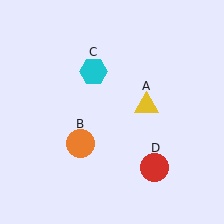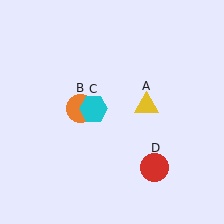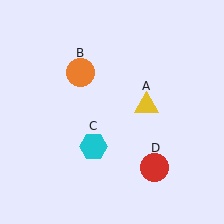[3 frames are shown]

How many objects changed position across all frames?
2 objects changed position: orange circle (object B), cyan hexagon (object C).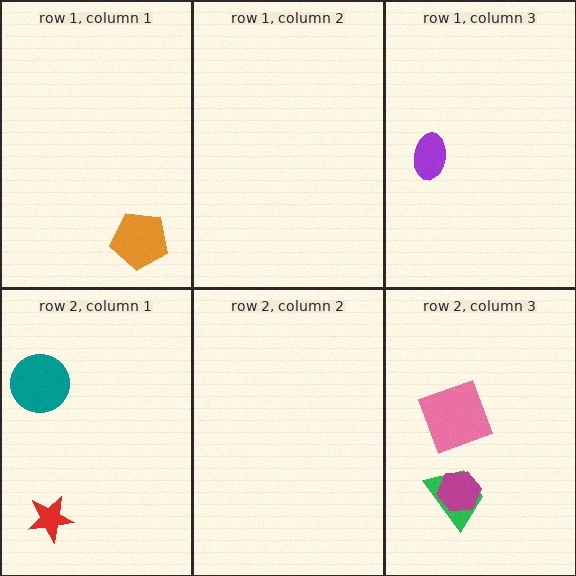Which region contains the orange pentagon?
The row 1, column 1 region.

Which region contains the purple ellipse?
The row 1, column 3 region.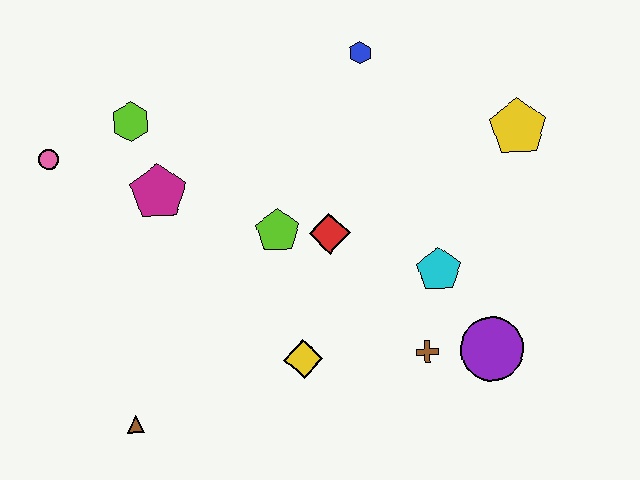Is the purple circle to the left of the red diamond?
No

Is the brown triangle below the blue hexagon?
Yes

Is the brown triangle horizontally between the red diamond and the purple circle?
No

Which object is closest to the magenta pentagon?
The lime hexagon is closest to the magenta pentagon.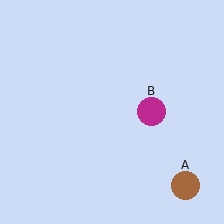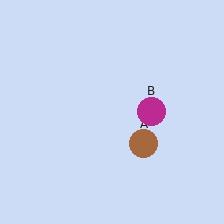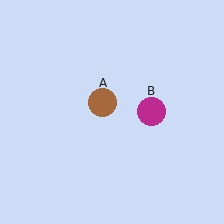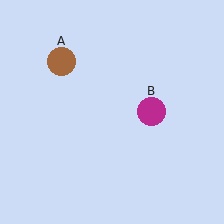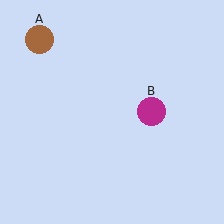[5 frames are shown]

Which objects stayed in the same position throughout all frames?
Magenta circle (object B) remained stationary.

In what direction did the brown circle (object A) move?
The brown circle (object A) moved up and to the left.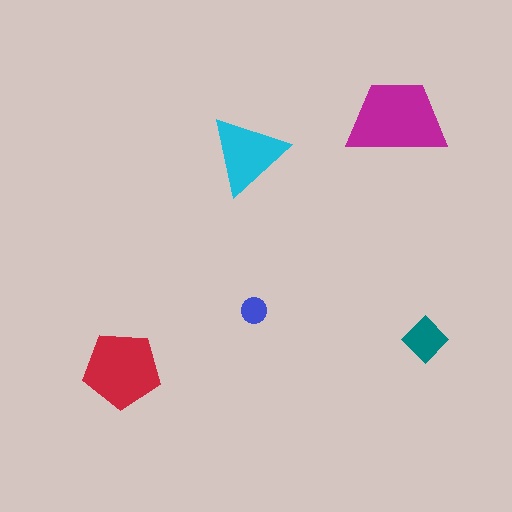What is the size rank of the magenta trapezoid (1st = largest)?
1st.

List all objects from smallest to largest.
The blue circle, the teal diamond, the cyan triangle, the red pentagon, the magenta trapezoid.